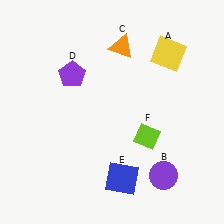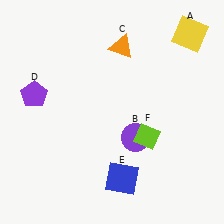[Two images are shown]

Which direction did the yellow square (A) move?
The yellow square (A) moved right.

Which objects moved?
The objects that moved are: the yellow square (A), the purple circle (B), the purple pentagon (D).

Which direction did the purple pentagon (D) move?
The purple pentagon (D) moved left.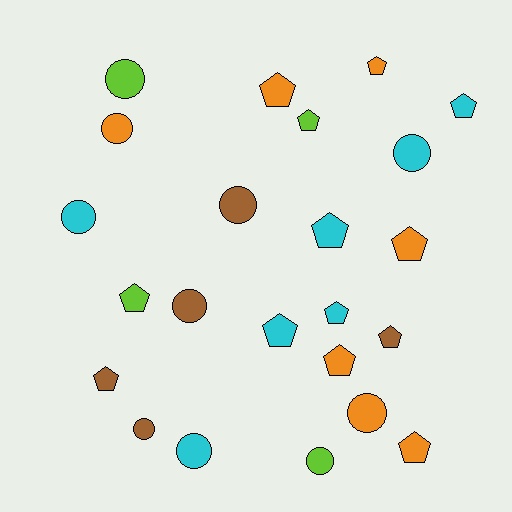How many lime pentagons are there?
There are 2 lime pentagons.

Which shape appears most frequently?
Pentagon, with 13 objects.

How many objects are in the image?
There are 23 objects.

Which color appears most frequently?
Cyan, with 7 objects.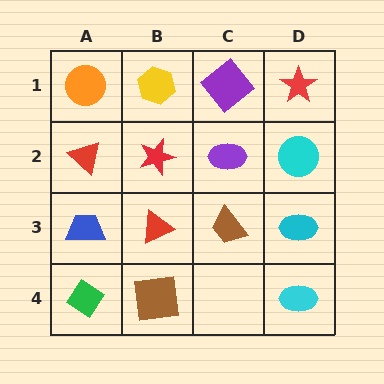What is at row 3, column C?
A brown trapezoid.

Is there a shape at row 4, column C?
No, that cell is empty.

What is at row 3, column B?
A red triangle.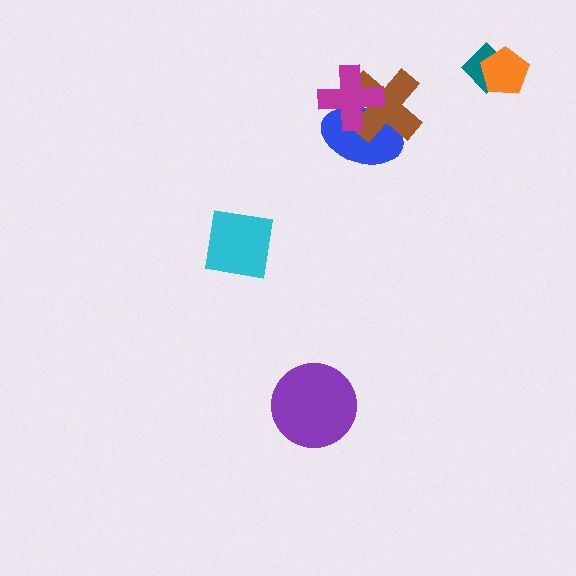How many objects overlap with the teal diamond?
1 object overlaps with the teal diamond.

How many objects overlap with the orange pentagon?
1 object overlaps with the orange pentagon.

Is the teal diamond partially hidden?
Yes, it is partially covered by another shape.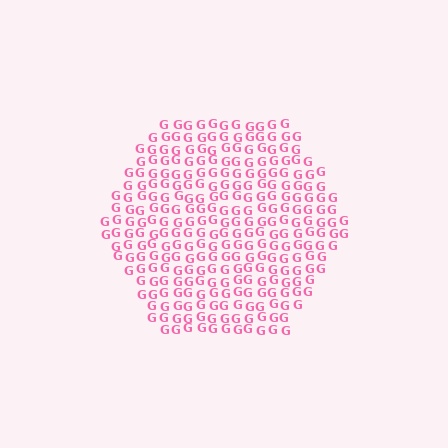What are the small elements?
The small elements are letter G's.